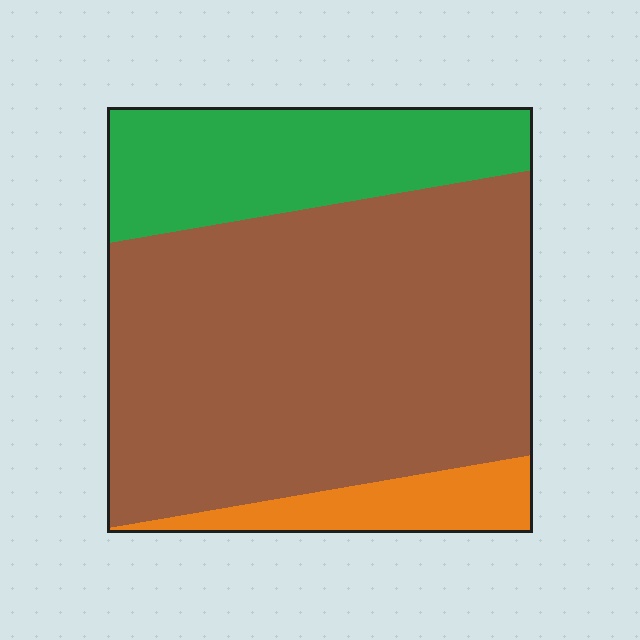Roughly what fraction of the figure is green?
Green covers roughly 25% of the figure.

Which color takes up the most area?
Brown, at roughly 65%.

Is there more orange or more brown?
Brown.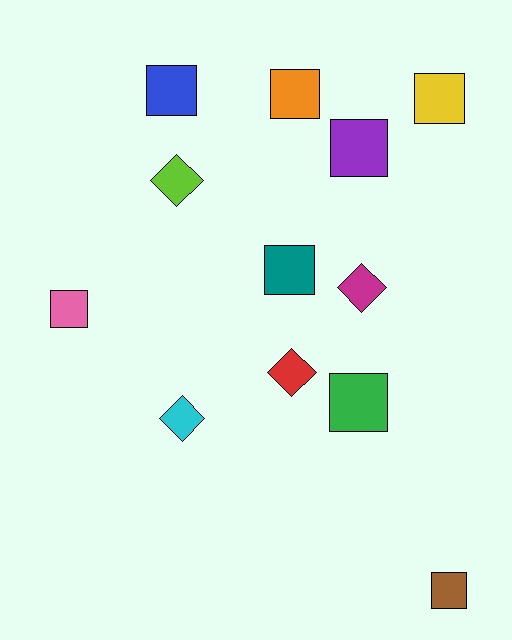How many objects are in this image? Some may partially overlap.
There are 12 objects.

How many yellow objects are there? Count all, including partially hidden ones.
There is 1 yellow object.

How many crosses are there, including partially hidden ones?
There are no crosses.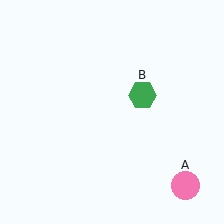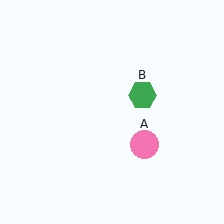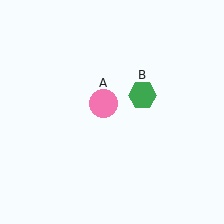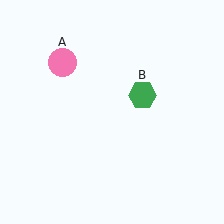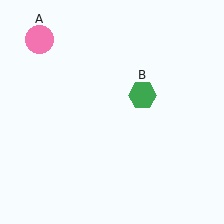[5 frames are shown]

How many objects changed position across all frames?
1 object changed position: pink circle (object A).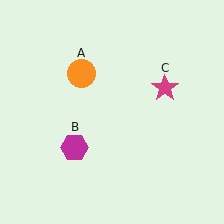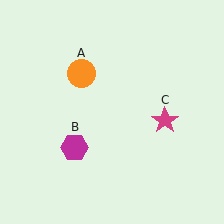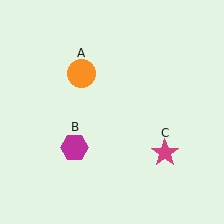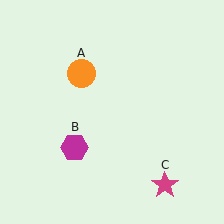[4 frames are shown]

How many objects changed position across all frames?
1 object changed position: magenta star (object C).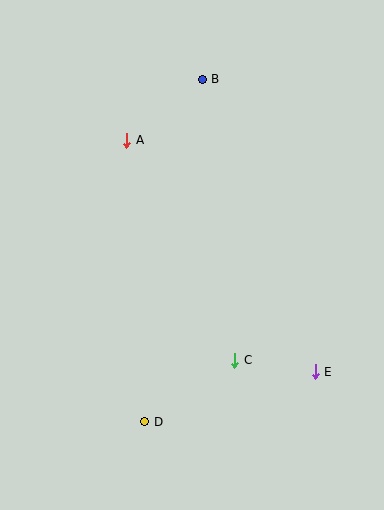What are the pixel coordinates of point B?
Point B is at (202, 79).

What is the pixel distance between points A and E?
The distance between A and E is 299 pixels.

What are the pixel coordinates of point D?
Point D is at (145, 422).